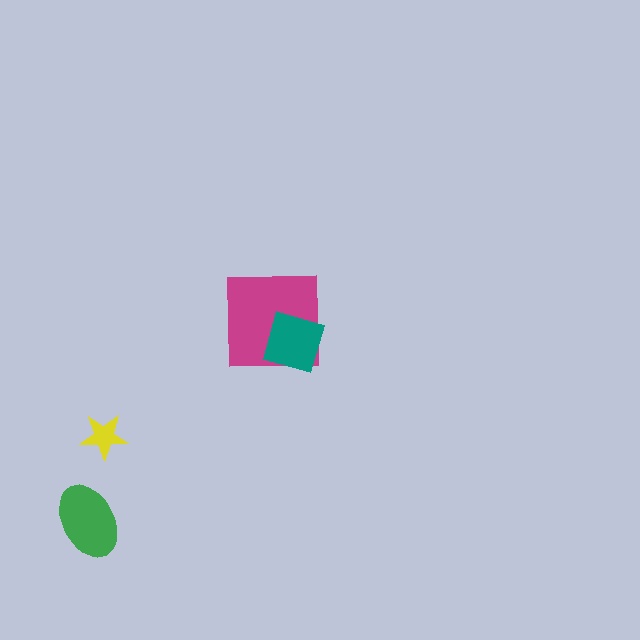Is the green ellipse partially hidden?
No, no other shape covers it.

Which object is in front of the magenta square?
The teal diamond is in front of the magenta square.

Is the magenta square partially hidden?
Yes, it is partially covered by another shape.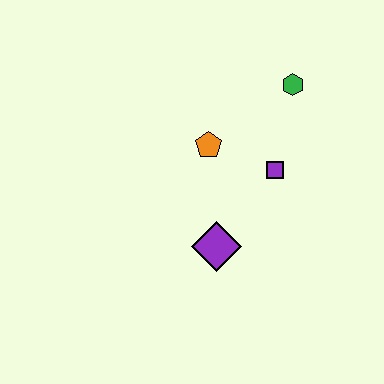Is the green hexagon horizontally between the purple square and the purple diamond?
No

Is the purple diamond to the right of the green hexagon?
No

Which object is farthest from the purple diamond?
The green hexagon is farthest from the purple diamond.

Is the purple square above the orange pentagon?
No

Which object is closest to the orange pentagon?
The purple square is closest to the orange pentagon.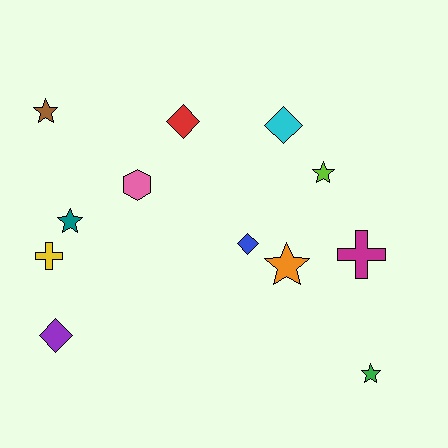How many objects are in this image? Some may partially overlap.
There are 12 objects.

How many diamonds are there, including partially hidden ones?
There are 4 diamonds.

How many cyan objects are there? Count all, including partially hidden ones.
There is 1 cyan object.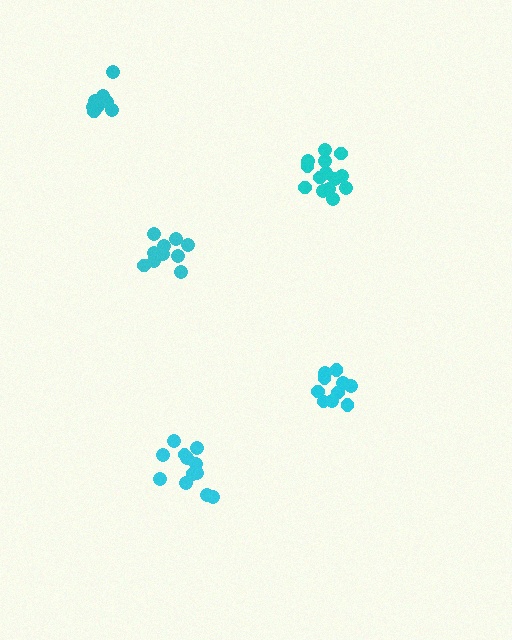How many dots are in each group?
Group 1: 10 dots, Group 2: 13 dots, Group 3: 14 dots, Group 4: 10 dots, Group 5: 8 dots (55 total).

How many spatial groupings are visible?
There are 5 spatial groupings.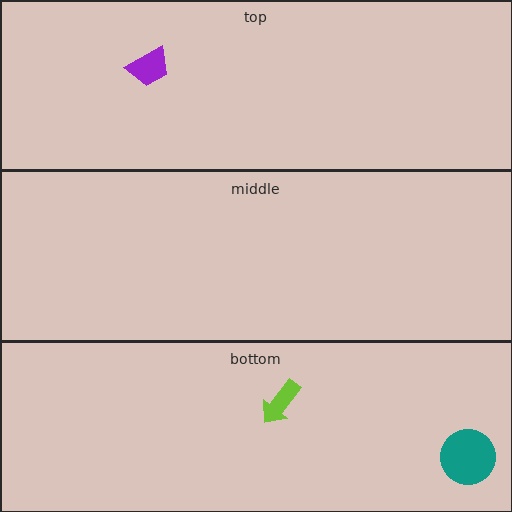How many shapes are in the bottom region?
2.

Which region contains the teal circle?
The bottom region.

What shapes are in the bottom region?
The teal circle, the lime arrow.